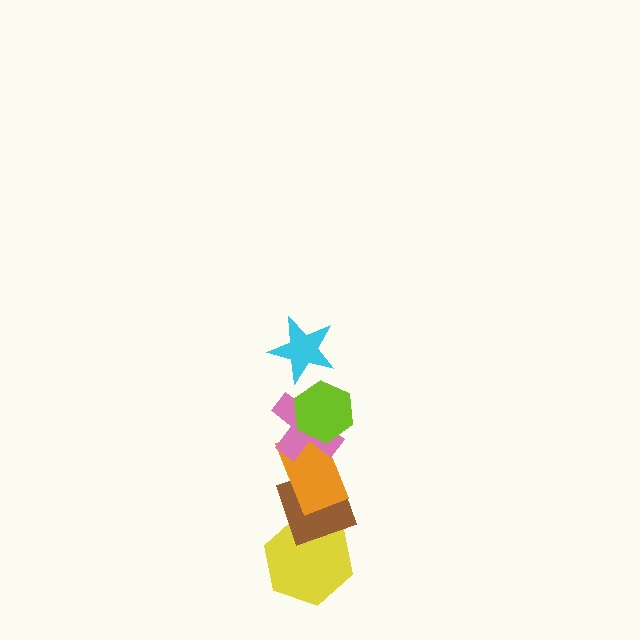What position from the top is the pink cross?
The pink cross is 3rd from the top.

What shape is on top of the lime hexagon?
The cyan star is on top of the lime hexagon.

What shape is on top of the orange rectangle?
The pink cross is on top of the orange rectangle.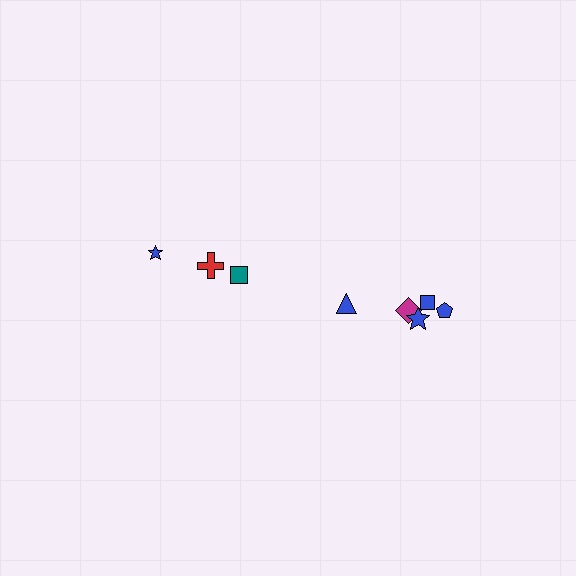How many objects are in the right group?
There are 5 objects.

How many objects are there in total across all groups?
There are 8 objects.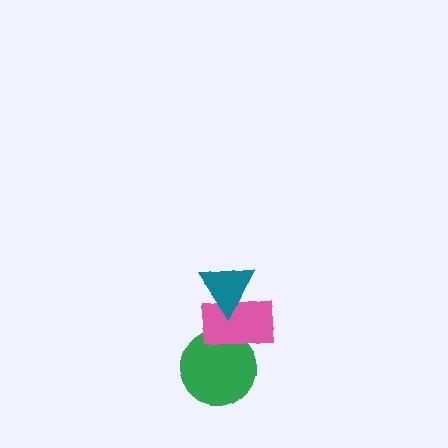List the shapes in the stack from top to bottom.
From top to bottom: the teal triangle, the pink rectangle, the green circle.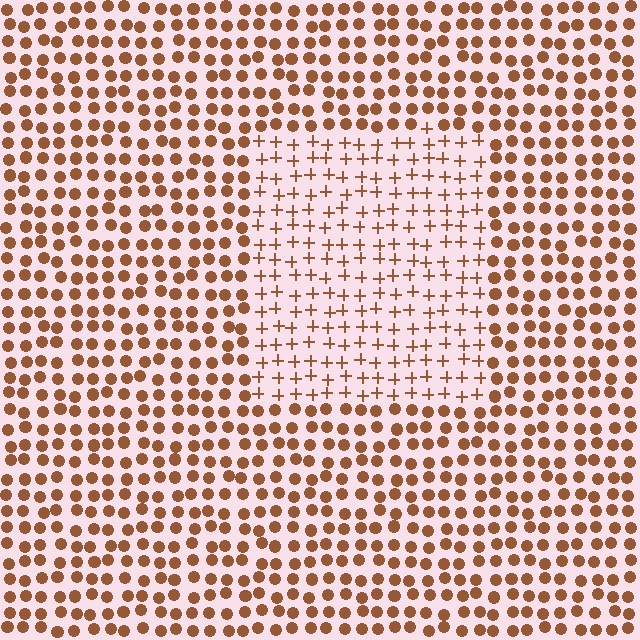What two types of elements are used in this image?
The image uses plus signs inside the rectangle region and circles outside it.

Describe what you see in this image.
The image is filled with small brown elements arranged in a uniform grid. A rectangle-shaped region contains plus signs, while the surrounding area contains circles. The boundary is defined purely by the change in element shape.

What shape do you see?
I see a rectangle.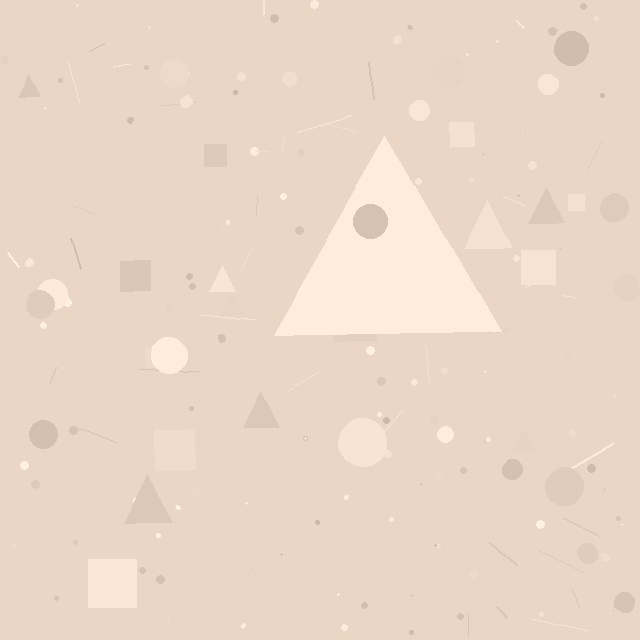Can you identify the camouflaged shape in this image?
The camouflaged shape is a triangle.